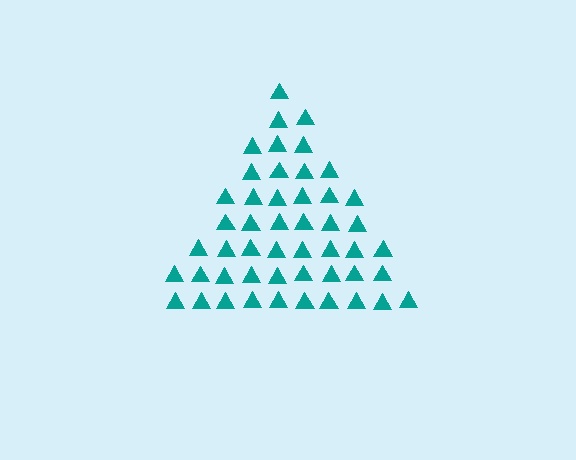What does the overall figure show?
The overall figure shows a triangle.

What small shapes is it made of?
It is made of small triangles.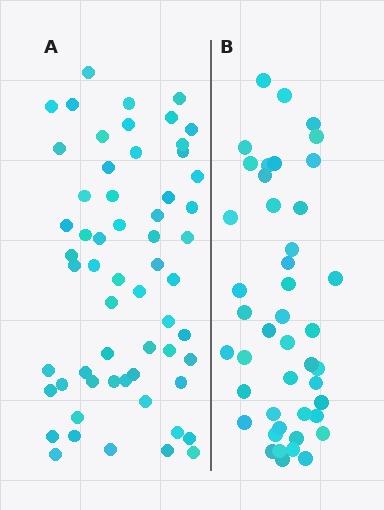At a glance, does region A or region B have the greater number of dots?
Region A (the left region) has more dots.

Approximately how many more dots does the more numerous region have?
Region A has approximately 15 more dots than region B.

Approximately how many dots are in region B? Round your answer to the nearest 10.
About 40 dots. (The exact count is 44, which rounds to 40.)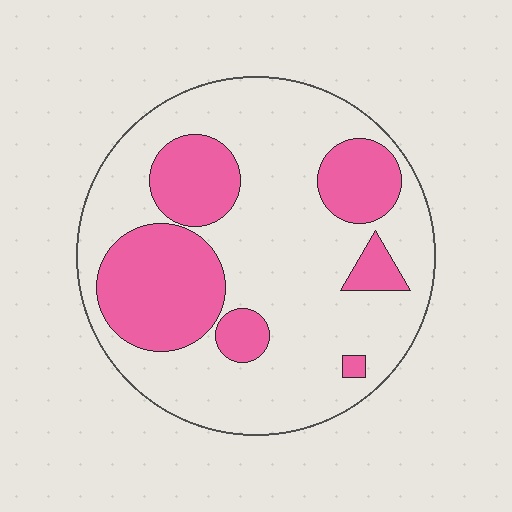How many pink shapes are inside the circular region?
6.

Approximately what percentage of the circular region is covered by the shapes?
Approximately 30%.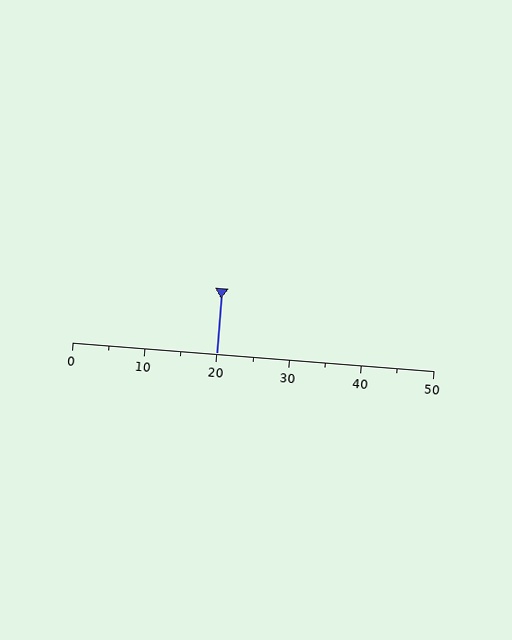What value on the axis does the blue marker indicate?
The marker indicates approximately 20.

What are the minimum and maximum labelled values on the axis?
The axis runs from 0 to 50.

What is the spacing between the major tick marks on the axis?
The major ticks are spaced 10 apart.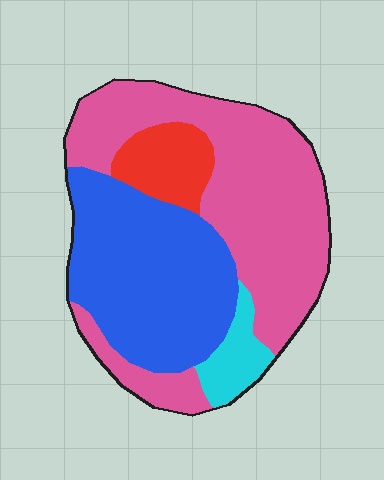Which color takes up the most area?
Pink, at roughly 50%.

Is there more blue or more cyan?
Blue.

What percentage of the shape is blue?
Blue covers around 35% of the shape.